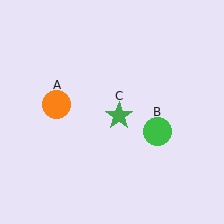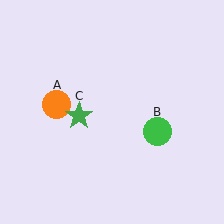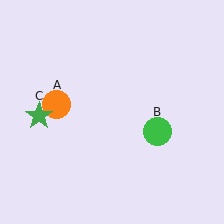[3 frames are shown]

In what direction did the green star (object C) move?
The green star (object C) moved left.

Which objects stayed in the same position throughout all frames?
Orange circle (object A) and green circle (object B) remained stationary.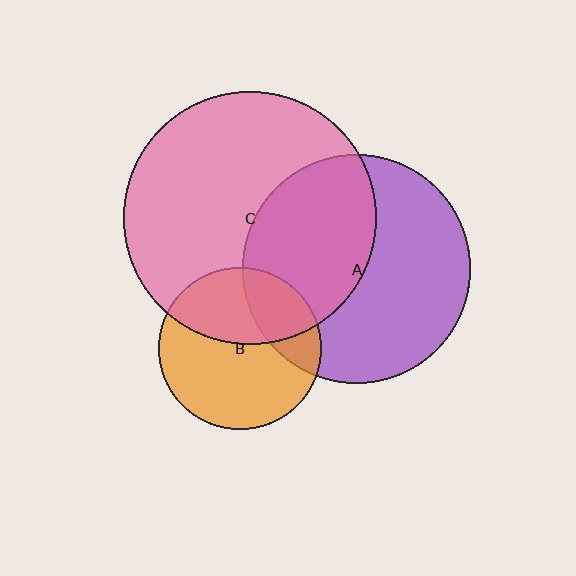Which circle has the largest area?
Circle C (pink).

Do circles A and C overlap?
Yes.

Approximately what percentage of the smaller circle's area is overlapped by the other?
Approximately 45%.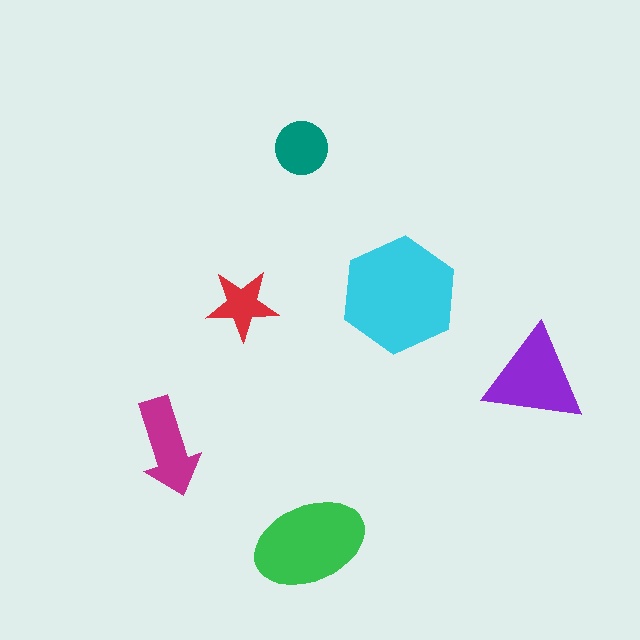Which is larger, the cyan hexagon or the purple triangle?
The cyan hexagon.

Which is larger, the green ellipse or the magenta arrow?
The green ellipse.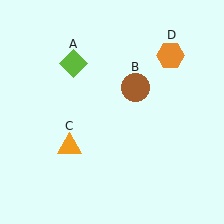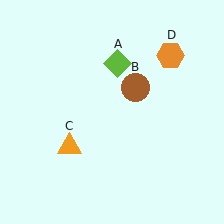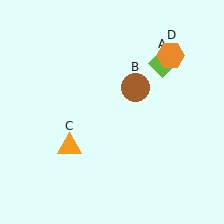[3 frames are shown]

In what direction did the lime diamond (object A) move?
The lime diamond (object A) moved right.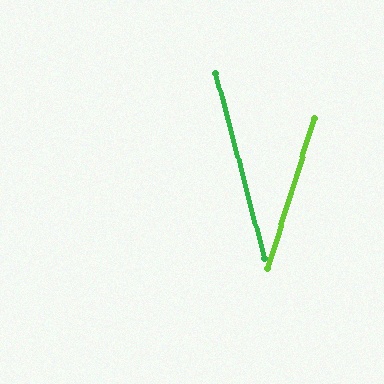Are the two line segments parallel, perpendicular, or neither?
Neither parallel nor perpendicular — they differ by about 32°.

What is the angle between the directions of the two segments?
Approximately 32 degrees.